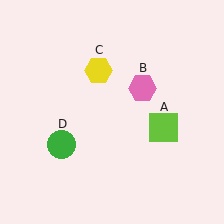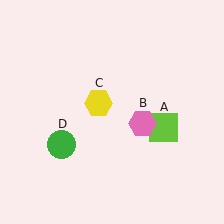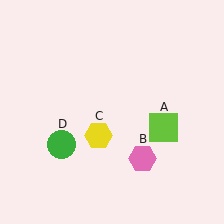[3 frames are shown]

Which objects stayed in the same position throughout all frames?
Lime square (object A) and green circle (object D) remained stationary.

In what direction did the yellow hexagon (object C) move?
The yellow hexagon (object C) moved down.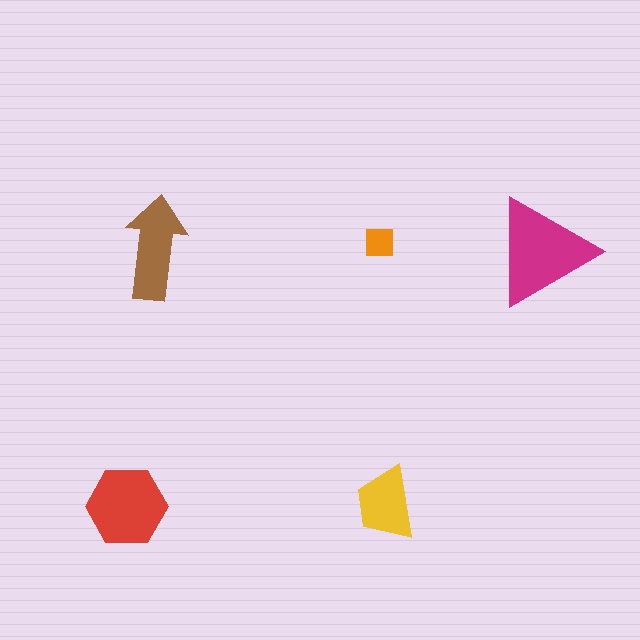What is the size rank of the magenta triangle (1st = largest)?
1st.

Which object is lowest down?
The red hexagon is bottommost.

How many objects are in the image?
There are 5 objects in the image.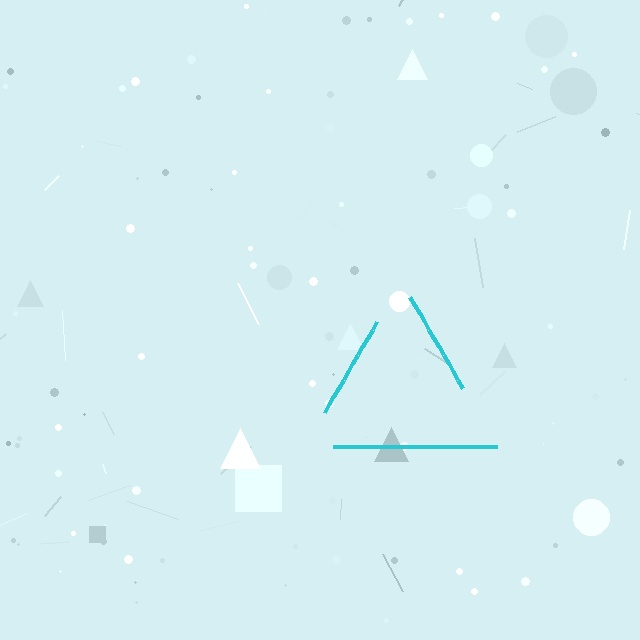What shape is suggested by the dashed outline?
The dashed outline suggests a triangle.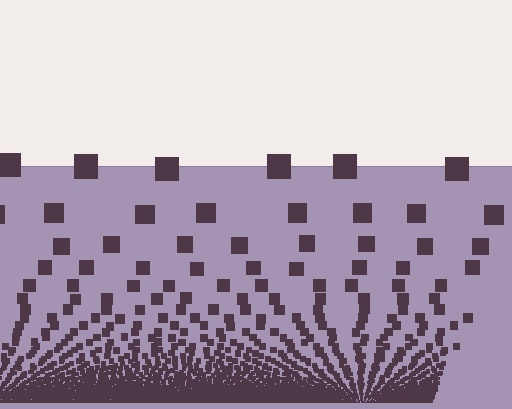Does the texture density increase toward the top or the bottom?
Density increases toward the bottom.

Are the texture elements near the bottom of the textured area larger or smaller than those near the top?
Smaller. The gradient is inverted — elements near the bottom are smaller and denser.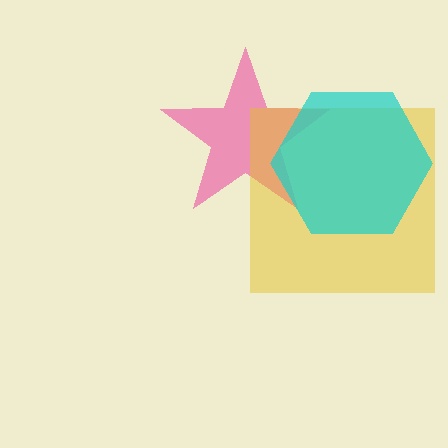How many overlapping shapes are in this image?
There are 3 overlapping shapes in the image.